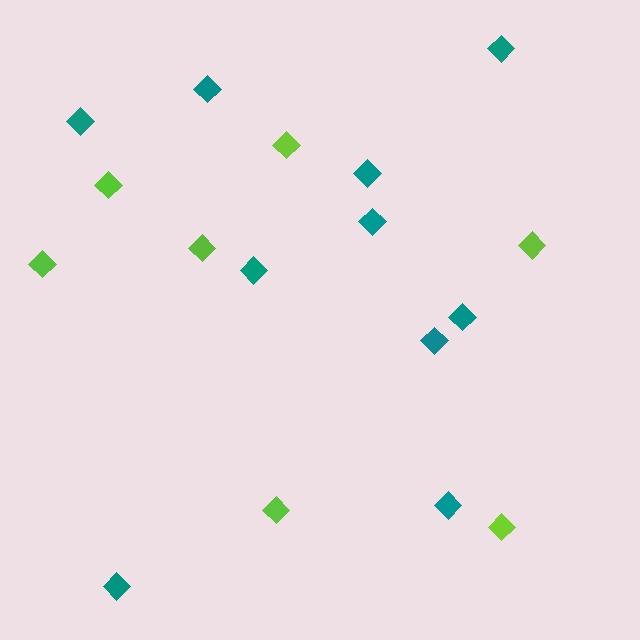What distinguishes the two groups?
There are 2 groups: one group of lime diamonds (7) and one group of teal diamonds (10).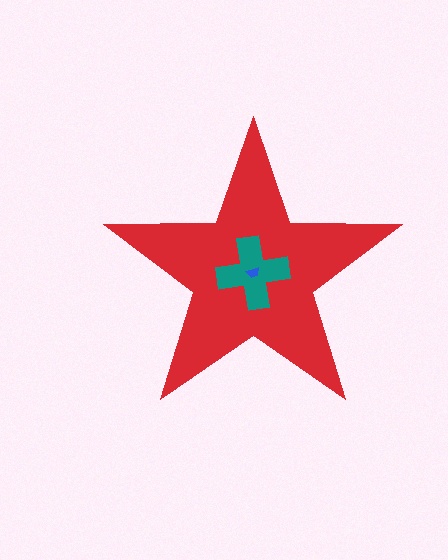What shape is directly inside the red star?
The teal cross.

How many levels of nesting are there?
3.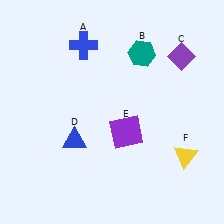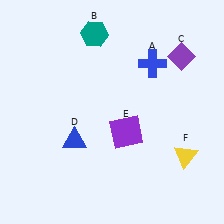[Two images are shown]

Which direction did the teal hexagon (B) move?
The teal hexagon (B) moved left.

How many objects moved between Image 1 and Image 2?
2 objects moved between the two images.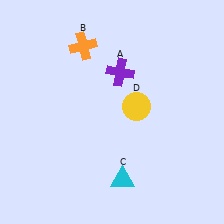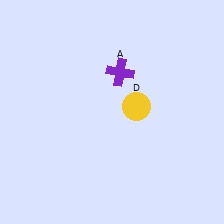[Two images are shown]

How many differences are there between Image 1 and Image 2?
There are 2 differences between the two images.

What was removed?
The cyan triangle (C), the orange cross (B) were removed in Image 2.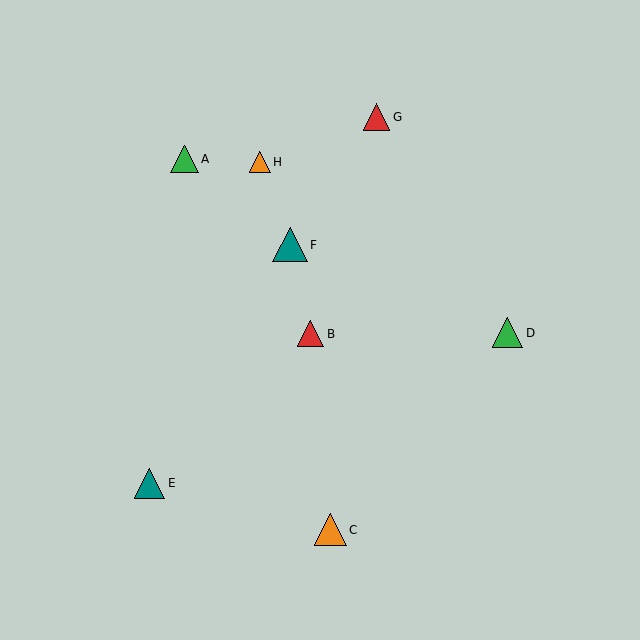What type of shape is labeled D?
Shape D is a green triangle.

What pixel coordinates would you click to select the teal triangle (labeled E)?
Click at (150, 483) to select the teal triangle E.